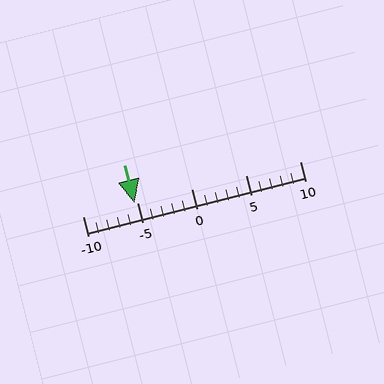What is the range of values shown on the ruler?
The ruler shows values from -10 to 10.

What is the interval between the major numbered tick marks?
The major tick marks are spaced 5 units apart.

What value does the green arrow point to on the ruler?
The green arrow points to approximately -5.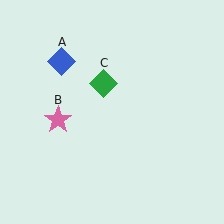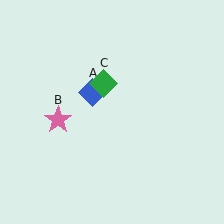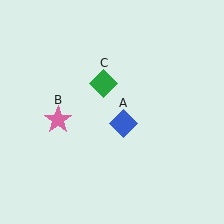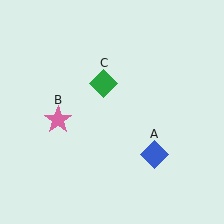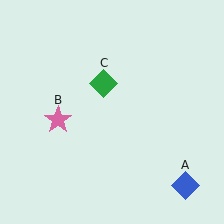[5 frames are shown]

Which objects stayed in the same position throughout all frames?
Pink star (object B) and green diamond (object C) remained stationary.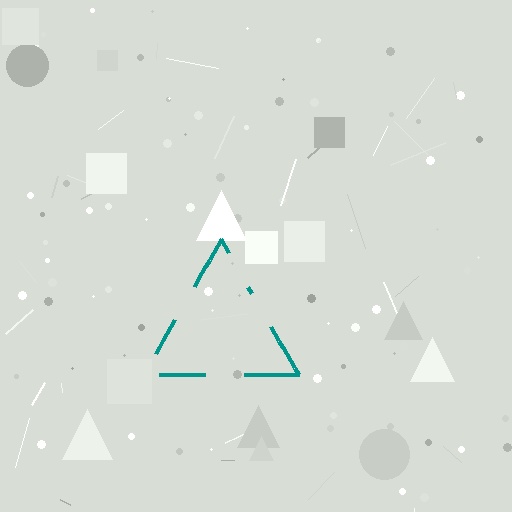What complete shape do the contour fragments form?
The contour fragments form a triangle.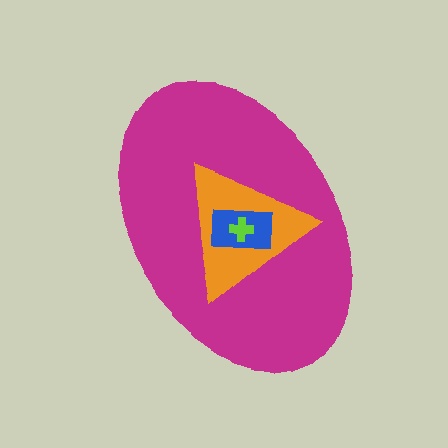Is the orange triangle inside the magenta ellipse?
Yes.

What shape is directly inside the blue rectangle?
The lime cross.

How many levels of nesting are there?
4.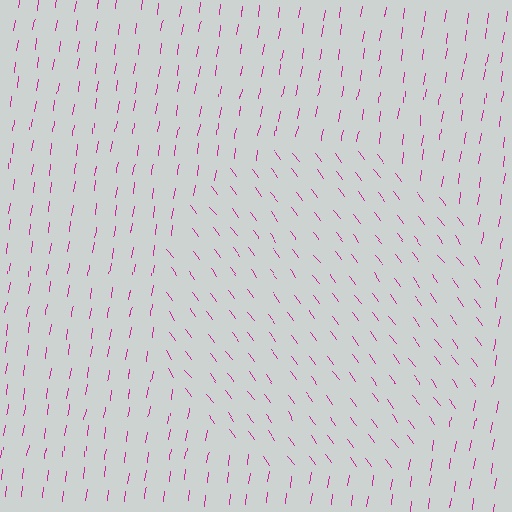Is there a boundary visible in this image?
Yes, there is a texture boundary formed by a change in line orientation.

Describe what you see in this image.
The image is filled with small magenta line segments. A circle region in the image has lines oriented differently from the surrounding lines, creating a visible texture boundary.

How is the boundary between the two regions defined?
The boundary is defined purely by a change in line orientation (approximately 45 degrees difference). All lines are the same color and thickness.